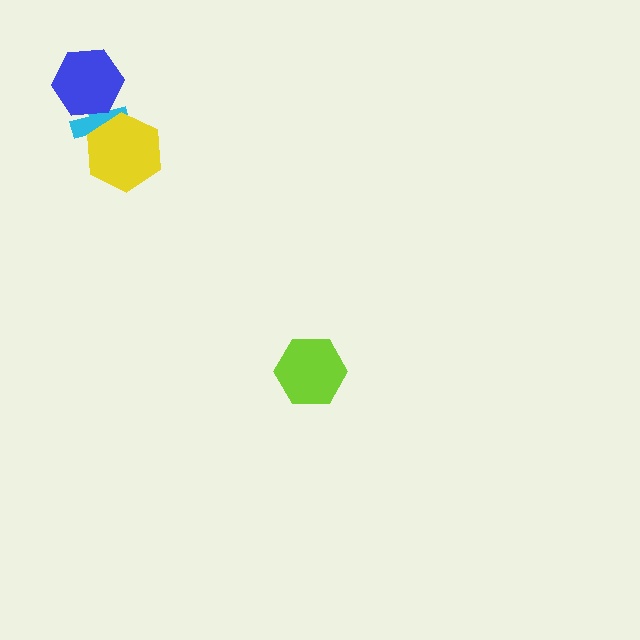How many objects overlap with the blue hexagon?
1 object overlaps with the blue hexagon.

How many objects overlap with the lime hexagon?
0 objects overlap with the lime hexagon.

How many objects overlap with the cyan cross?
2 objects overlap with the cyan cross.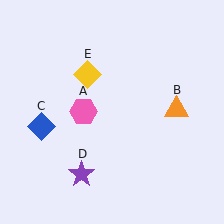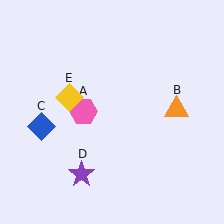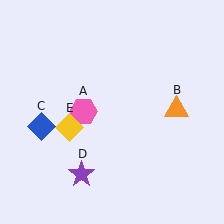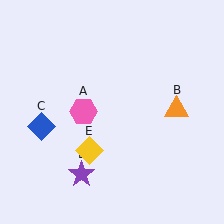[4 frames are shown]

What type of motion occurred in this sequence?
The yellow diamond (object E) rotated counterclockwise around the center of the scene.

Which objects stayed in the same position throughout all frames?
Pink hexagon (object A) and orange triangle (object B) and blue diamond (object C) and purple star (object D) remained stationary.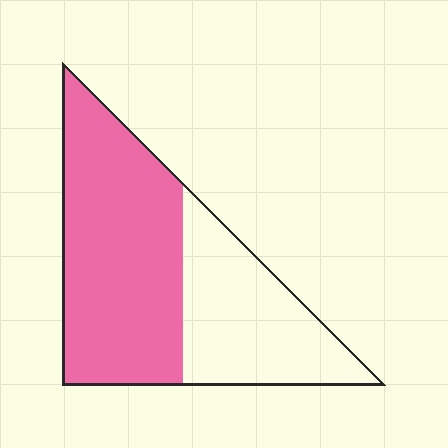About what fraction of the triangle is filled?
About three fifths (3/5).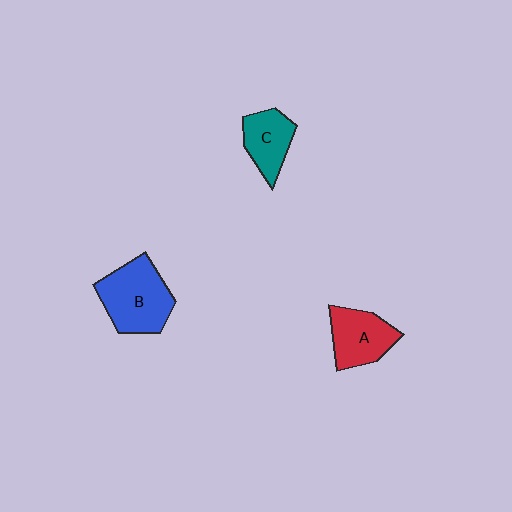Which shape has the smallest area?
Shape C (teal).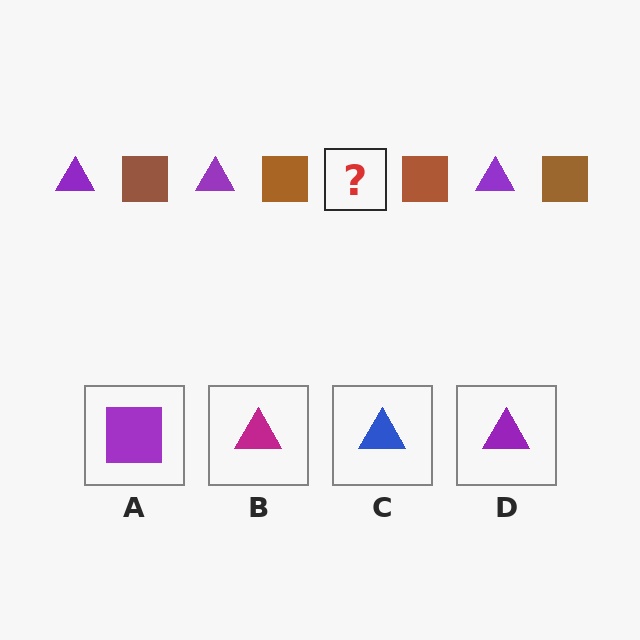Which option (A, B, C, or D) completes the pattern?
D.